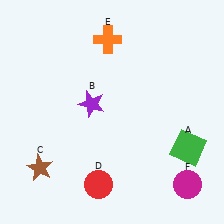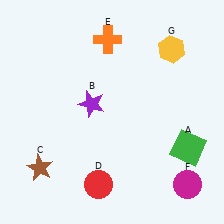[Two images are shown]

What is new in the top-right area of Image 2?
A yellow hexagon (G) was added in the top-right area of Image 2.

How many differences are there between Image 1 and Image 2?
There is 1 difference between the two images.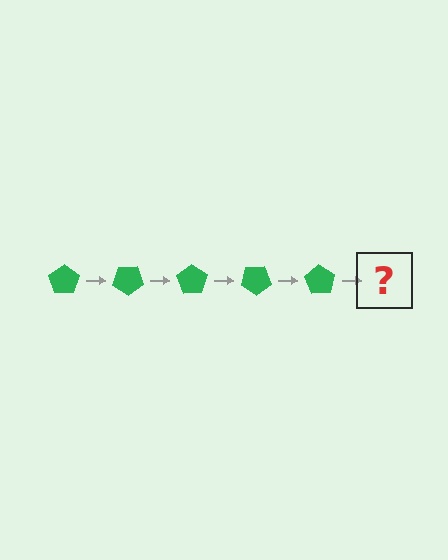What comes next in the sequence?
The next element should be a green pentagon rotated 175 degrees.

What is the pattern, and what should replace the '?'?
The pattern is that the pentagon rotates 35 degrees each step. The '?' should be a green pentagon rotated 175 degrees.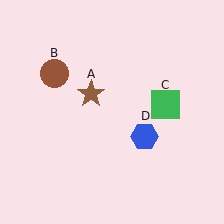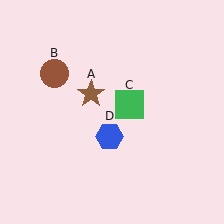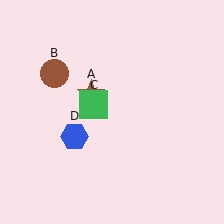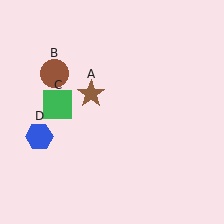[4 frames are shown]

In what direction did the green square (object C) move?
The green square (object C) moved left.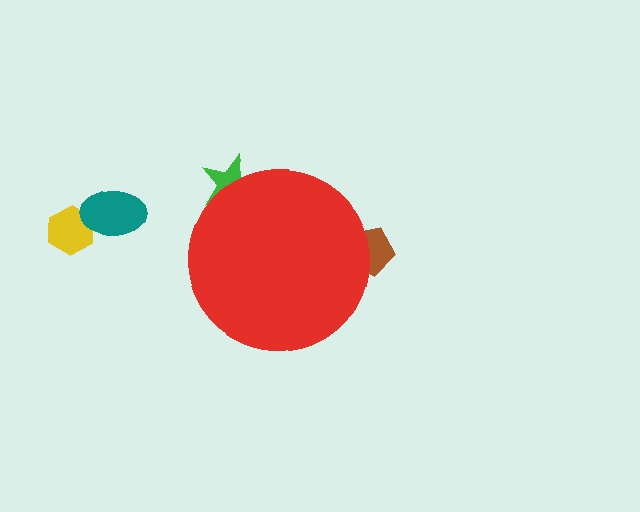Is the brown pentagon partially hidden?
Yes, the brown pentagon is partially hidden behind the red circle.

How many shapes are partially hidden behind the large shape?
2 shapes are partially hidden.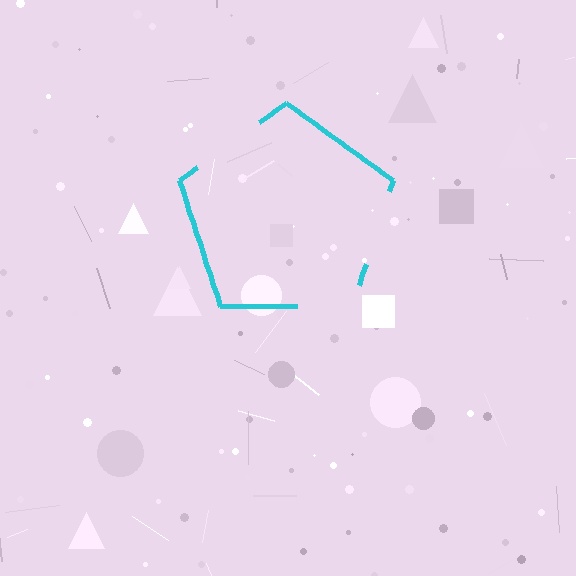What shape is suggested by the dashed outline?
The dashed outline suggests a pentagon.